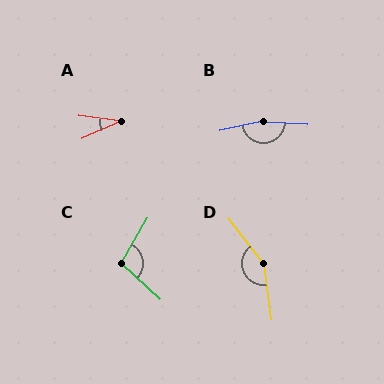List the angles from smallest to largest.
A (31°), C (102°), D (150°), B (164°).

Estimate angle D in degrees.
Approximately 150 degrees.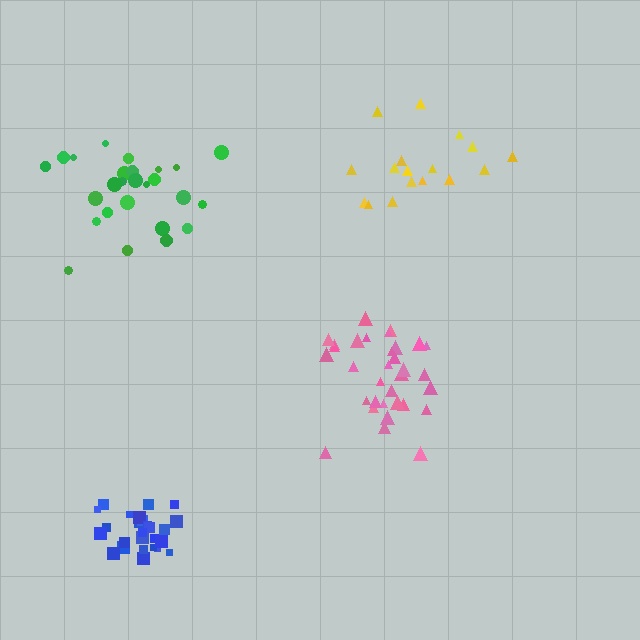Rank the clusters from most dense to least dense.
blue, pink, green, yellow.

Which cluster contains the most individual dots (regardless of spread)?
Pink (33).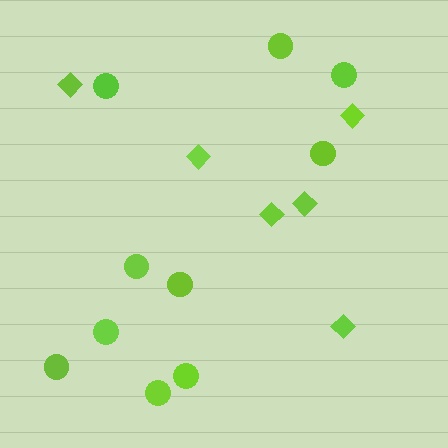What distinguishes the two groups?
There are 2 groups: one group of circles (10) and one group of diamonds (6).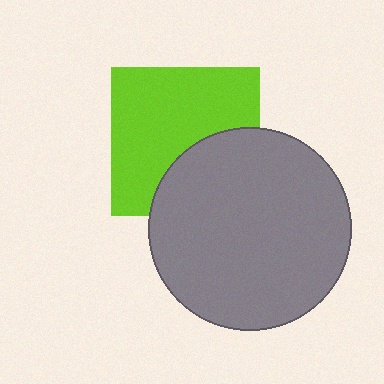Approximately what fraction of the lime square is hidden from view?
Roughly 35% of the lime square is hidden behind the gray circle.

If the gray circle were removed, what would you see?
You would see the complete lime square.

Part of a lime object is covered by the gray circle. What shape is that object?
It is a square.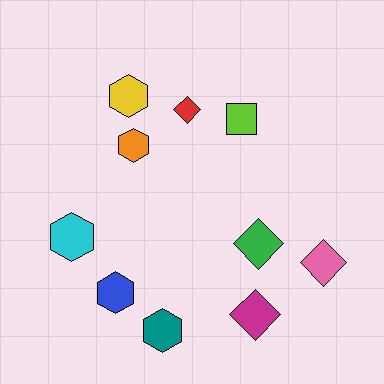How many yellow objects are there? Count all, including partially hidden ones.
There is 1 yellow object.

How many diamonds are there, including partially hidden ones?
There are 4 diamonds.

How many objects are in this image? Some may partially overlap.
There are 10 objects.